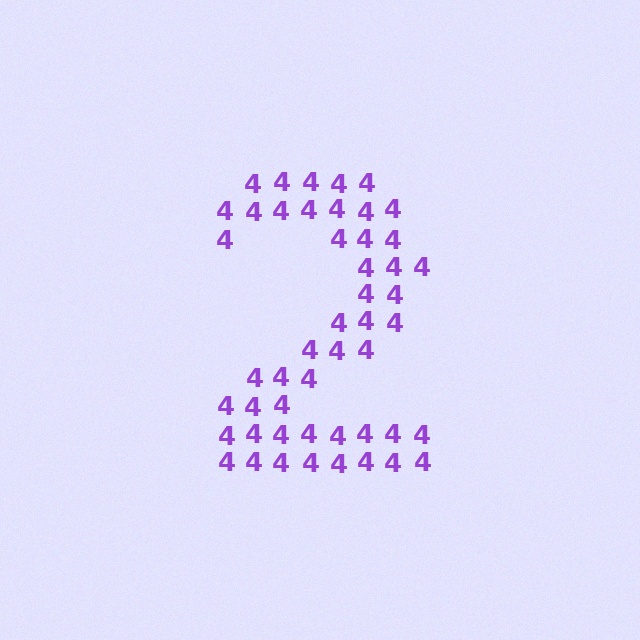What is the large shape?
The large shape is the digit 2.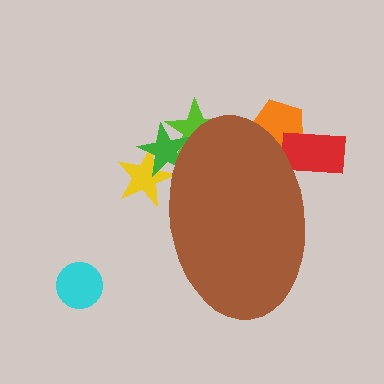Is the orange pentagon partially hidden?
Yes, the orange pentagon is partially hidden behind the brown ellipse.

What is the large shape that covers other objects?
A brown ellipse.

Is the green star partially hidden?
Yes, the green star is partially hidden behind the brown ellipse.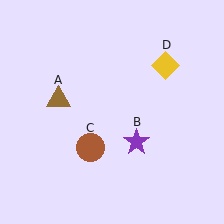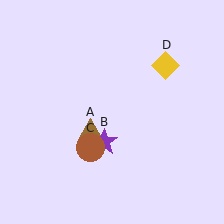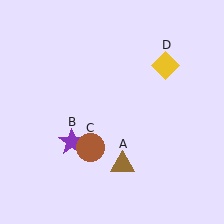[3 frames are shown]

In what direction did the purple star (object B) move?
The purple star (object B) moved left.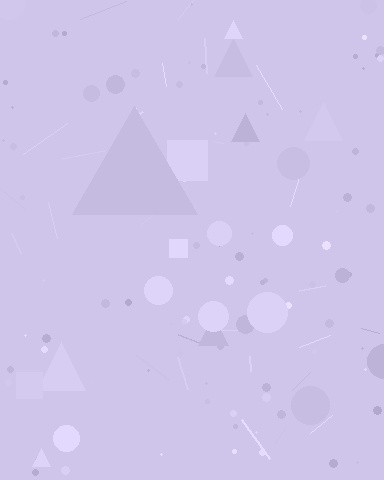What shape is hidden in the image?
A triangle is hidden in the image.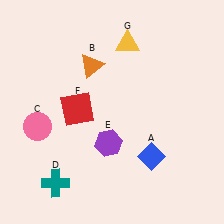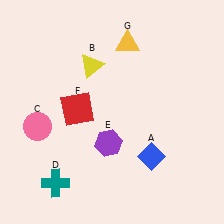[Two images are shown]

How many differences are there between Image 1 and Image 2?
There is 1 difference between the two images.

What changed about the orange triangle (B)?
In Image 1, B is orange. In Image 2, it changed to yellow.